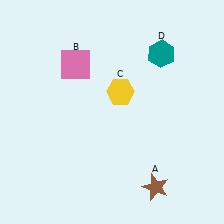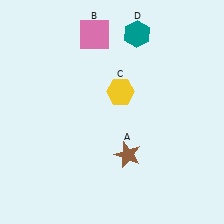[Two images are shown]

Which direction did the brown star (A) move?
The brown star (A) moved up.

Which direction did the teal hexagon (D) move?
The teal hexagon (D) moved left.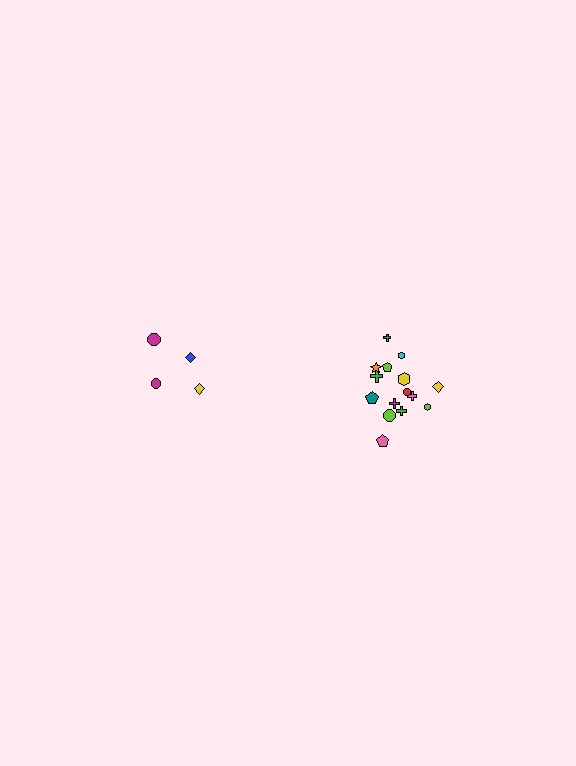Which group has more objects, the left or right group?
The right group.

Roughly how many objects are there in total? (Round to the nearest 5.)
Roughly 20 objects in total.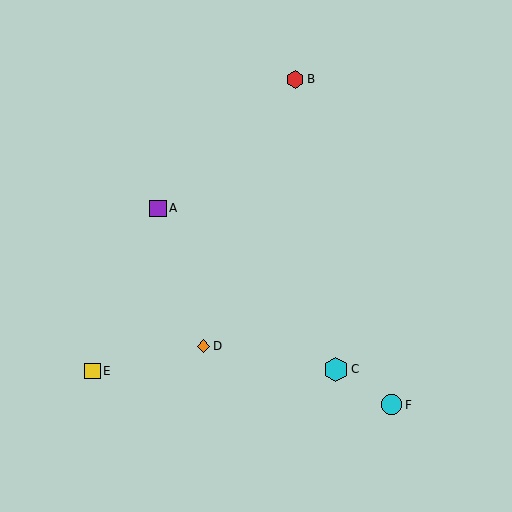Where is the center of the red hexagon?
The center of the red hexagon is at (295, 79).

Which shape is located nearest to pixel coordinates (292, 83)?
The red hexagon (labeled B) at (295, 79) is nearest to that location.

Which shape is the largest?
The cyan hexagon (labeled C) is the largest.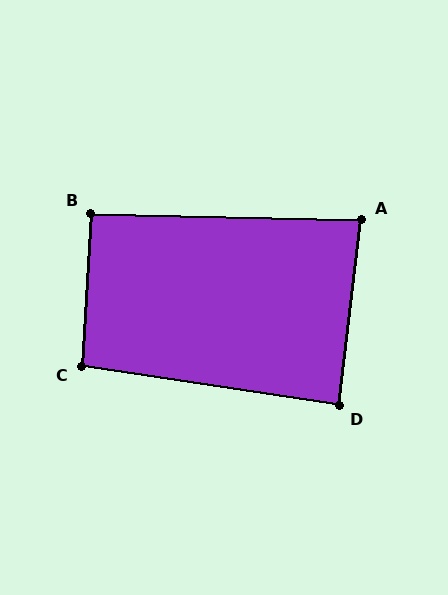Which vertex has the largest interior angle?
C, at approximately 95 degrees.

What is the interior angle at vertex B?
Approximately 92 degrees (approximately right).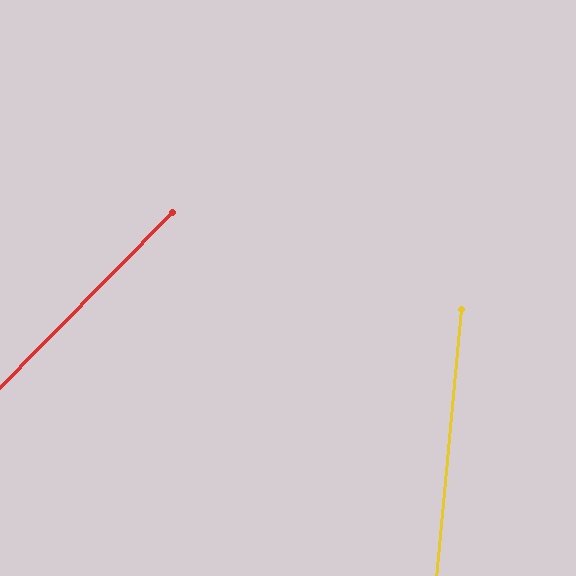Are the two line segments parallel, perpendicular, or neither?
Neither parallel nor perpendicular — they differ by about 39°.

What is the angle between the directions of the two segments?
Approximately 39 degrees.